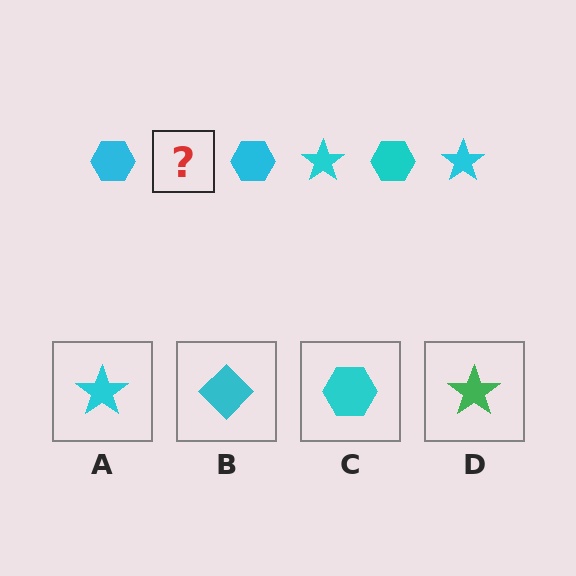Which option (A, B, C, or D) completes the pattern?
A.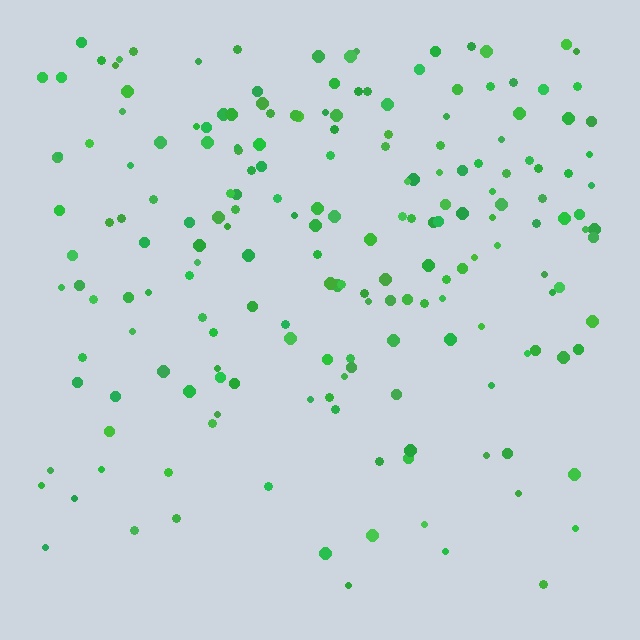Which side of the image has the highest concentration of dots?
The top.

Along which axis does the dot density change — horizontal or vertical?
Vertical.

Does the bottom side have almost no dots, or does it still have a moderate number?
Still a moderate number, just noticeably fewer than the top.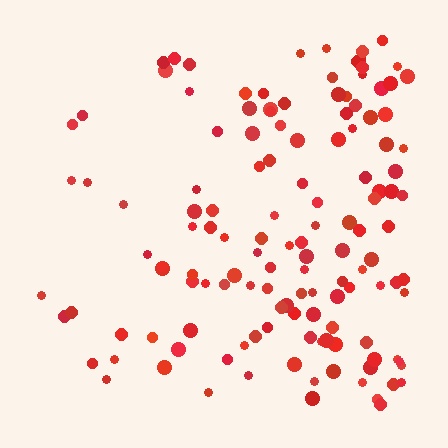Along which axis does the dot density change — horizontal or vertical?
Horizontal.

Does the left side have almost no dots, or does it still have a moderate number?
Still a moderate number, just noticeably fewer than the right.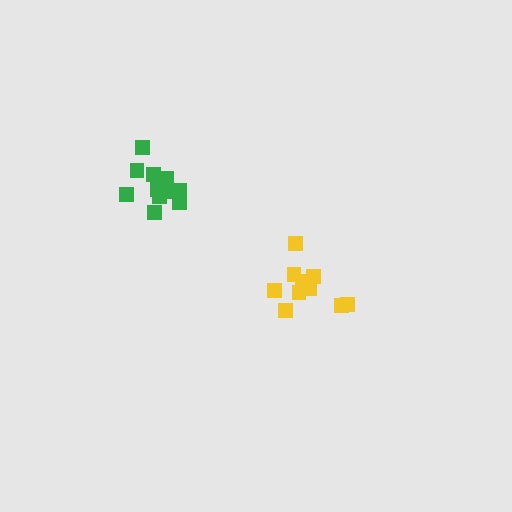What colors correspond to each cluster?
The clusters are colored: green, yellow.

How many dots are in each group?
Group 1: 11 dots, Group 2: 11 dots (22 total).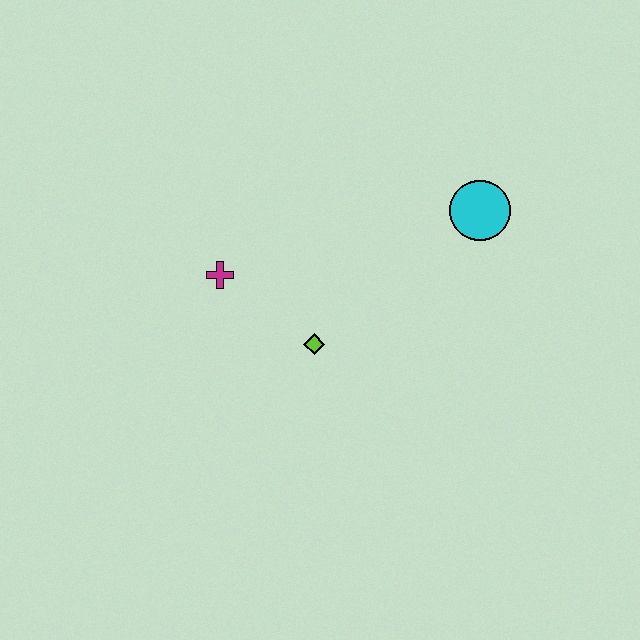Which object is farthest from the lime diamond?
The cyan circle is farthest from the lime diamond.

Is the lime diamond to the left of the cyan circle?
Yes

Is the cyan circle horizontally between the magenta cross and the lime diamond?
No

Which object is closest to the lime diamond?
The magenta cross is closest to the lime diamond.